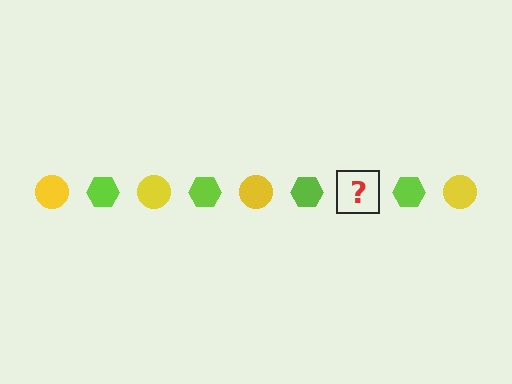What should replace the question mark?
The question mark should be replaced with a yellow circle.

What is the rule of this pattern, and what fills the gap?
The rule is that the pattern alternates between yellow circle and lime hexagon. The gap should be filled with a yellow circle.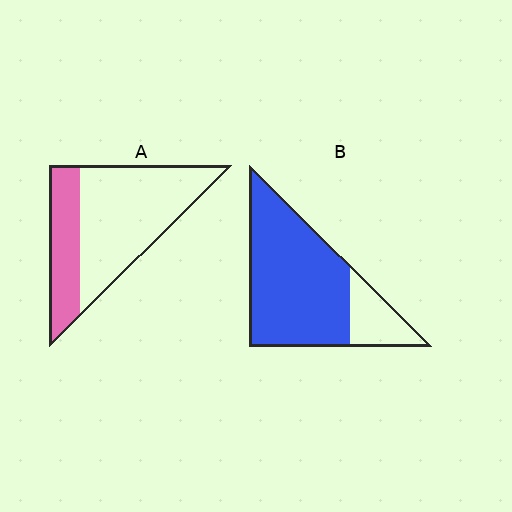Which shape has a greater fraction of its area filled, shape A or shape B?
Shape B.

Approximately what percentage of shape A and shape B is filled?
A is approximately 30% and B is approximately 80%.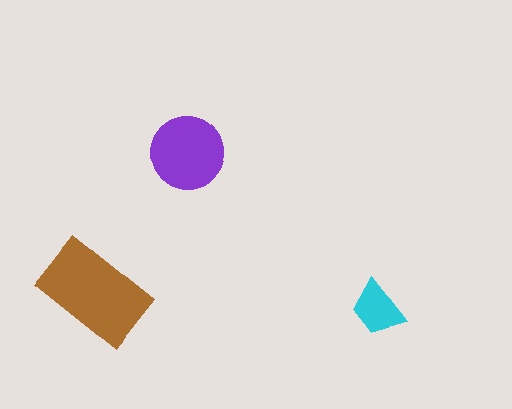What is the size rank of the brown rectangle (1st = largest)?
1st.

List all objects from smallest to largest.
The cyan trapezoid, the purple circle, the brown rectangle.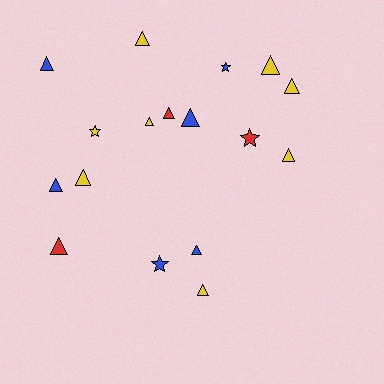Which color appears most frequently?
Yellow, with 8 objects.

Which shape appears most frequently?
Triangle, with 13 objects.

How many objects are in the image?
There are 17 objects.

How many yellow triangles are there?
There are 7 yellow triangles.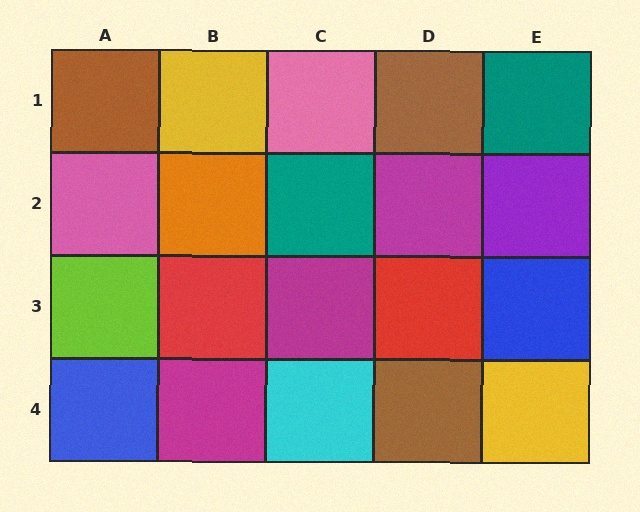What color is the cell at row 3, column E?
Blue.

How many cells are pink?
2 cells are pink.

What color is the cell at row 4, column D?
Brown.